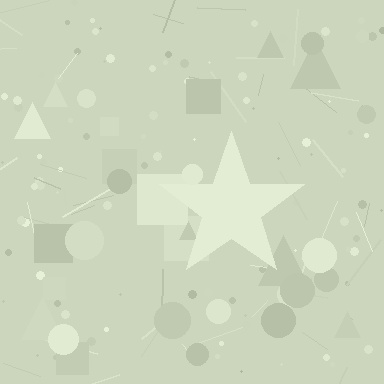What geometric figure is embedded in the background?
A star is embedded in the background.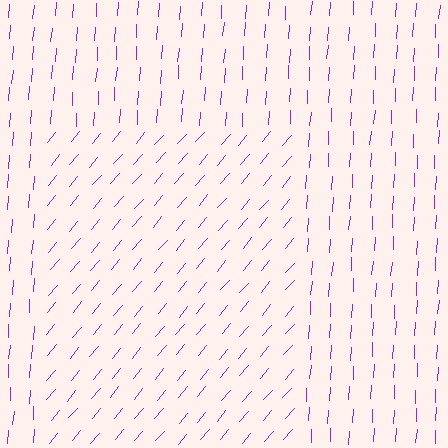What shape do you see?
I see a rectangle.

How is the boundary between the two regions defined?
The boundary is defined purely by a change in line orientation (approximately 36 degrees difference). All lines are the same color and thickness.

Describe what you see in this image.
The image is filled with small purple line segments. A rectangle region in the image has lines oriented differently from the surrounding lines, creating a visible texture boundary.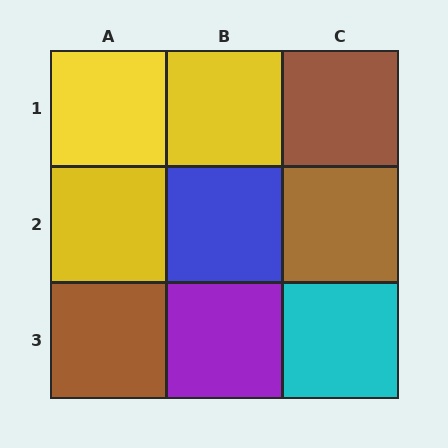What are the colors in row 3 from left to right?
Brown, purple, cyan.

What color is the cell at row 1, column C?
Brown.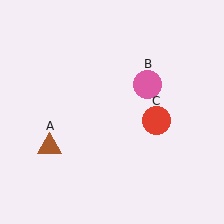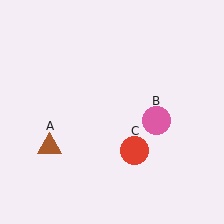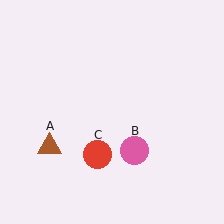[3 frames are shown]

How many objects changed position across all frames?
2 objects changed position: pink circle (object B), red circle (object C).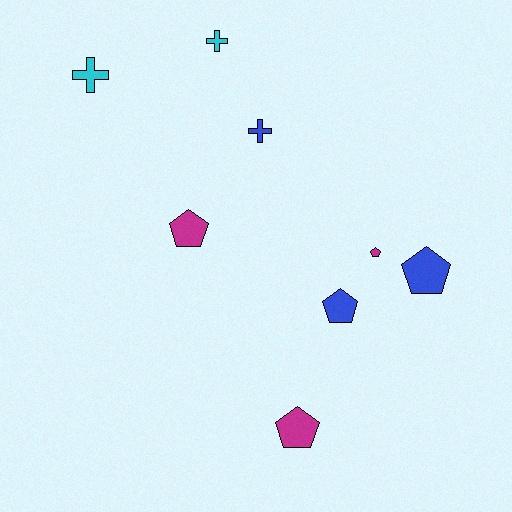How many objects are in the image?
There are 8 objects.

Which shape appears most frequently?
Pentagon, with 5 objects.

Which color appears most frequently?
Blue, with 3 objects.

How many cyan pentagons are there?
There are no cyan pentagons.